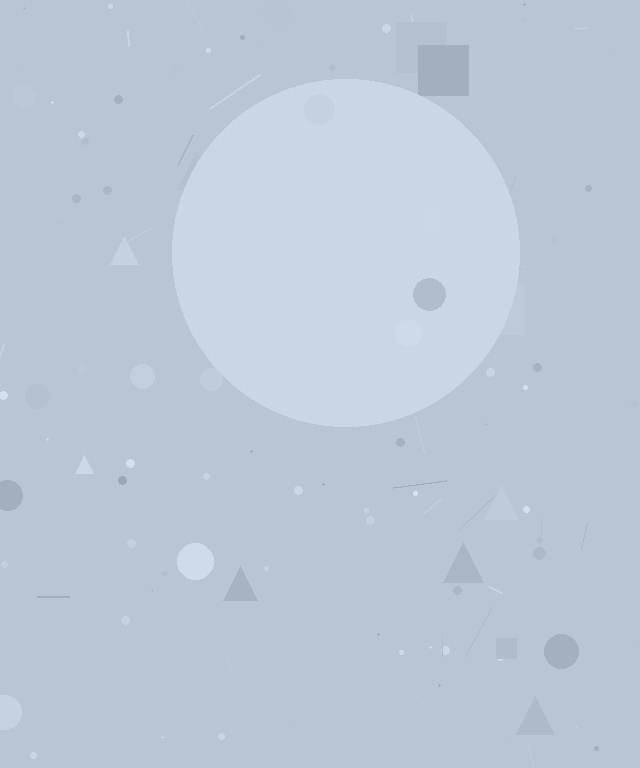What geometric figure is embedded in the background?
A circle is embedded in the background.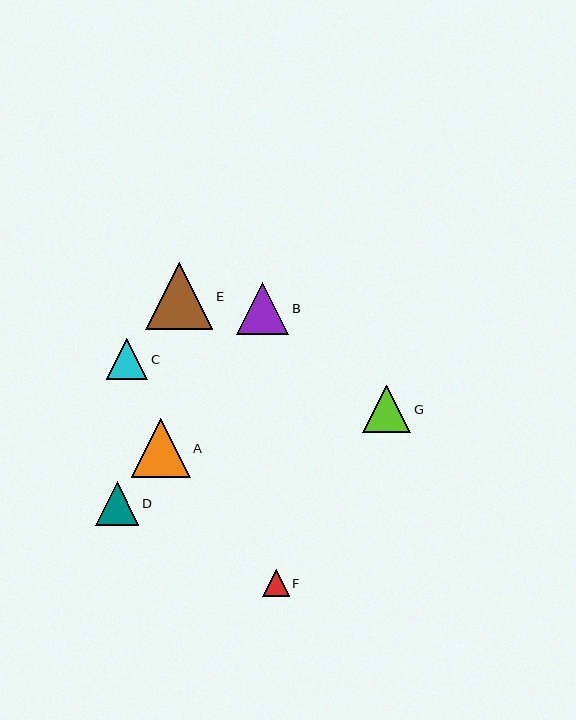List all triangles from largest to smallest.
From largest to smallest: E, A, B, G, D, C, F.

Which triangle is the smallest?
Triangle F is the smallest with a size of approximately 26 pixels.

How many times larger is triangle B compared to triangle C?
Triangle B is approximately 1.3 times the size of triangle C.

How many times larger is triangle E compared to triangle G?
Triangle E is approximately 1.4 times the size of triangle G.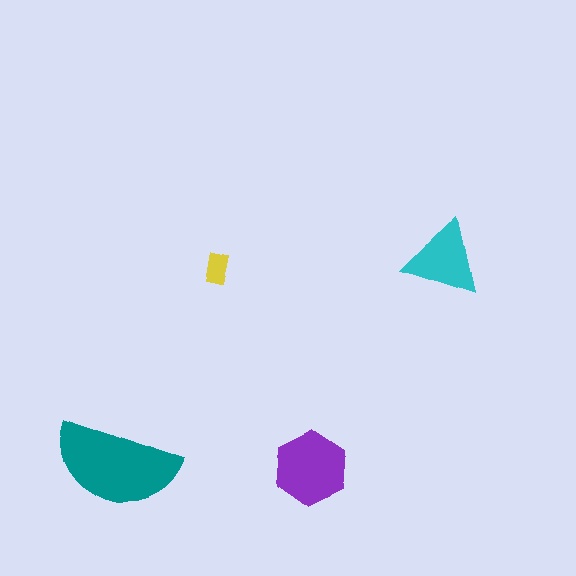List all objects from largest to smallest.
The teal semicircle, the purple hexagon, the cyan triangle, the yellow rectangle.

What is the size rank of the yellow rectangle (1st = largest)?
4th.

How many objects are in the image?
There are 4 objects in the image.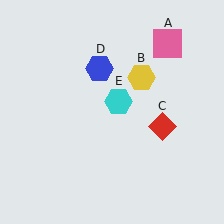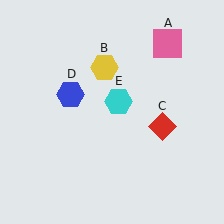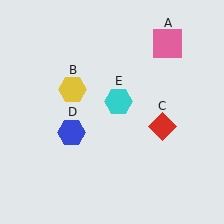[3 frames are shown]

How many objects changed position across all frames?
2 objects changed position: yellow hexagon (object B), blue hexagon (object D).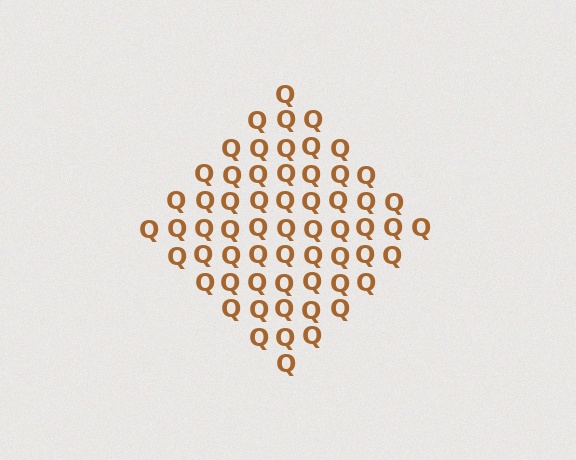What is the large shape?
The large shape is a diamond.